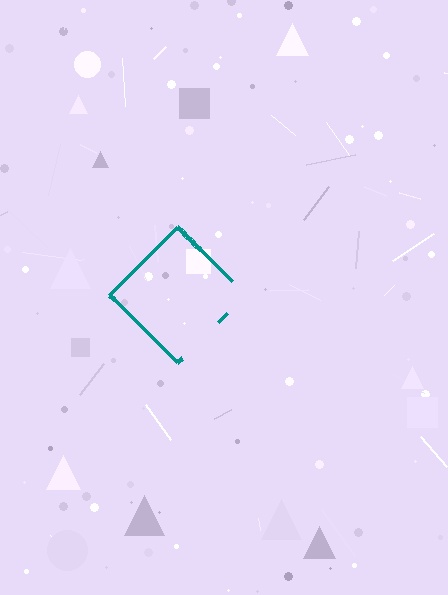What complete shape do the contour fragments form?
The contour fragments form a diamond.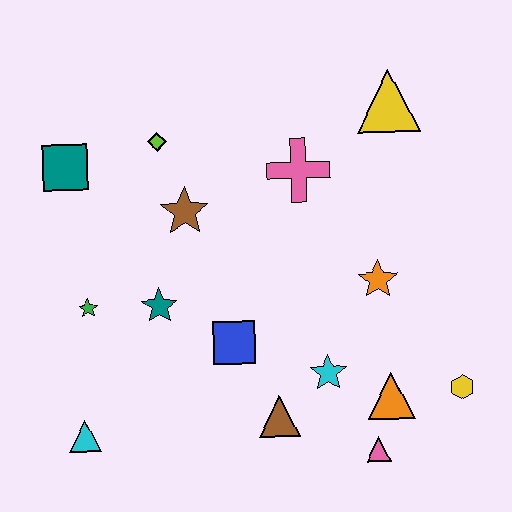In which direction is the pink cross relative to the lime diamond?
The pink cross is to the right of the lime diamond.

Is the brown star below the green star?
No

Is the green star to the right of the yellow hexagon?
No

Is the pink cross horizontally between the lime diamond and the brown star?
No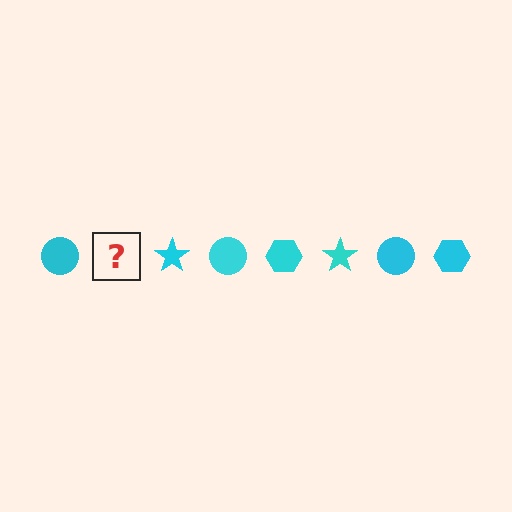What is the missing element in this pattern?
The missing element is a cyan hexagon.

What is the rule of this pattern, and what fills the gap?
The rule is that the pattern cycles through circle, hexagon, star shapes in cyan. The gap should be filled with a cyan hexagon.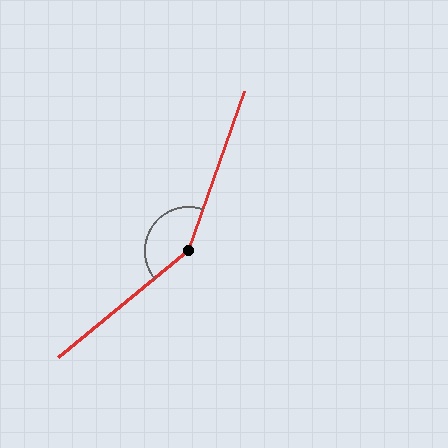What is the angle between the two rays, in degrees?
Approximately 149 degrees.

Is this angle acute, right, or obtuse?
It is obtuse.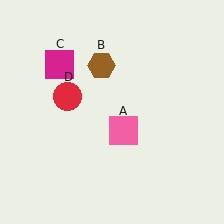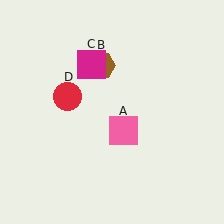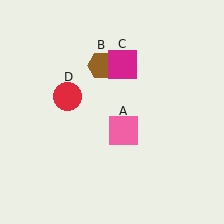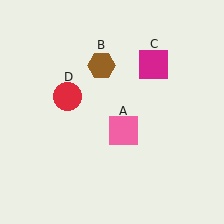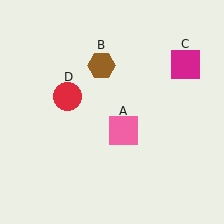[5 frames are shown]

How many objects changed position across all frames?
1 object changed position: magenta square (object C).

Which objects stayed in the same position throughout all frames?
Pink square (object A) and brown hexagon (object B) and red circle (object D) remained stationary.